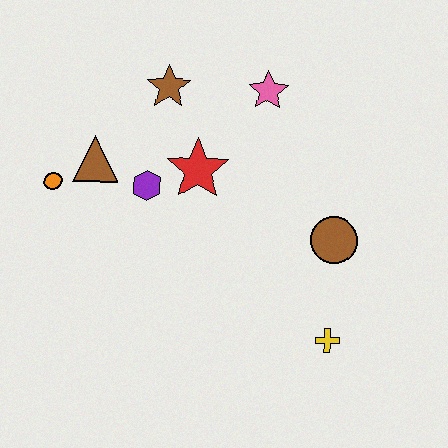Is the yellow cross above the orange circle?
No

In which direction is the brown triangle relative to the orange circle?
The brown triangle is to the right of the orange circle.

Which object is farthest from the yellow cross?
The orange circle is farthest from the yellow cross.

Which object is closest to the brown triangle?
The orange circle is closest to the brown triangle.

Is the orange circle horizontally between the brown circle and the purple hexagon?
No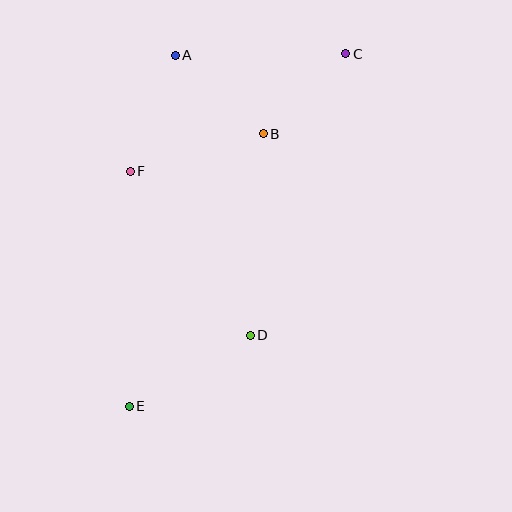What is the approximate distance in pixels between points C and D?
The distance between C and D is approximately 297 pixels.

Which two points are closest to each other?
Points B and C are closest to each other.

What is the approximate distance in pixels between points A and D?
The distance between A and D is approximately 290 pixels.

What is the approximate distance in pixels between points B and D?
The distance between B and D is approximately 202 pixels.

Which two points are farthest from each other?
Points C and E are farthest from each other.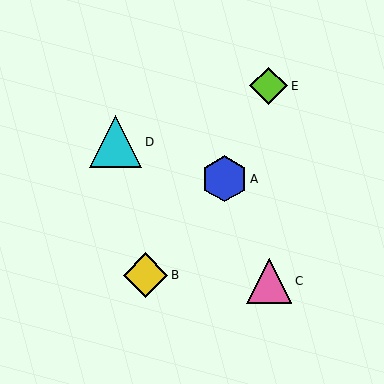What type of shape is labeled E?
Shape E is a lime diamond.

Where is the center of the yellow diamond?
The center of the yellow diamond is at (146, 275).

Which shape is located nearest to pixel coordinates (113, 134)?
The cyan triangle (labeled D) at (116, 142) is nearest to that location.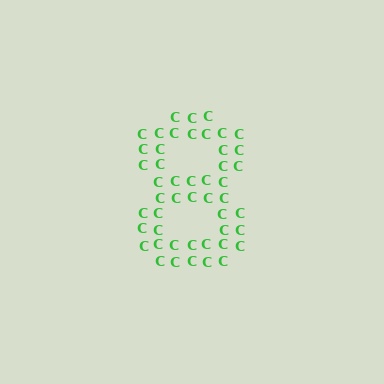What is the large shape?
The large shape is the digit 8.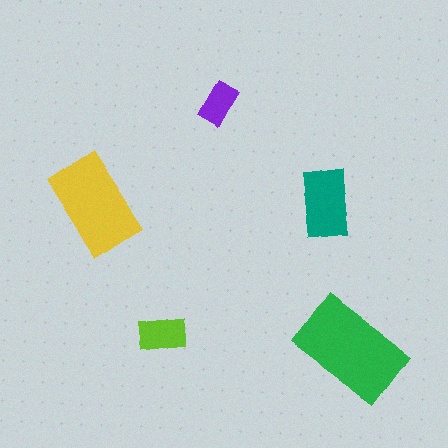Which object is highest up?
The purple rectangle is topmost.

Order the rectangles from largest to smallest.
the green one, the yellow one, the teal one, the lime one, the purple one.